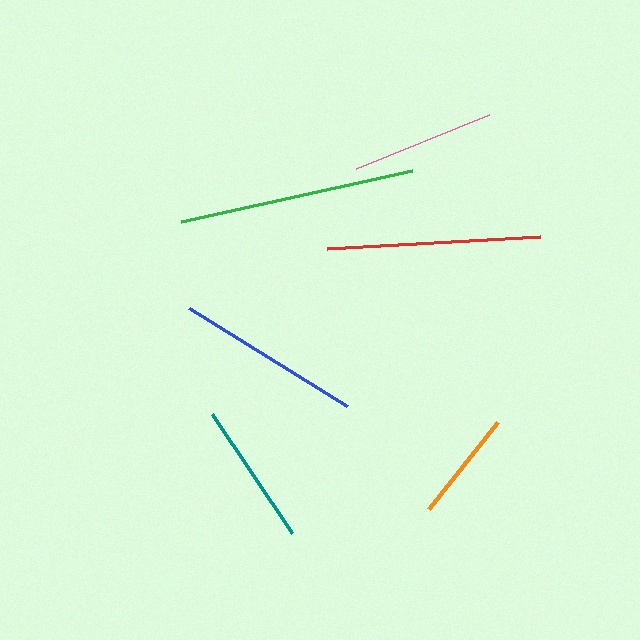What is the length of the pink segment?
The pink segment is approximately 144 pixels long.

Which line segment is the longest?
The green line is the longest at approximately 236 pixels.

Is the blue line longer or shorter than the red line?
The red line is longer than the blue line.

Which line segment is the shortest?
The orange line is the shortest at approximately 111 pixels.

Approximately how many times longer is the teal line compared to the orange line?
The teal line is approximately 1.3 times the length of the orange line.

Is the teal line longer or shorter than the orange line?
The teal line is longer than the orange line.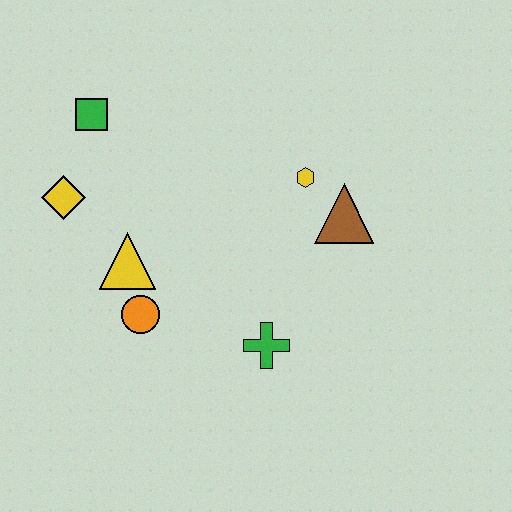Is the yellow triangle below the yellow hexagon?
Yes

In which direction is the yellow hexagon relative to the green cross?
The yellow hexagon is above the green cross.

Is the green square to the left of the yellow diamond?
No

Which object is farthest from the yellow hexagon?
The yellow diamond is farthest from the yellow hexagon.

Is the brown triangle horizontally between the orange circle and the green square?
No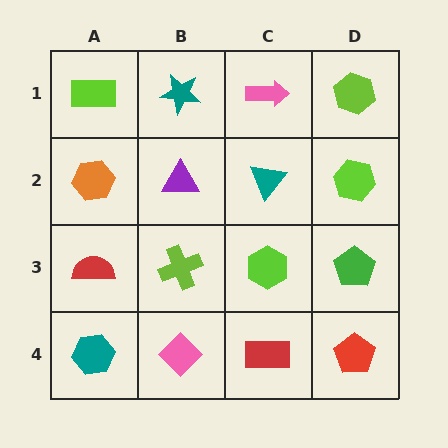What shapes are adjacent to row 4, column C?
A lime hexagon (row 3, column C), a pink diamond (row 4, column B), a red pentagon (row 4, column D).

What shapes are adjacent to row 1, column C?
A teal triangle (row 2, column C), a teal star (row 1, column B), a lime hexagon (row 1, column D).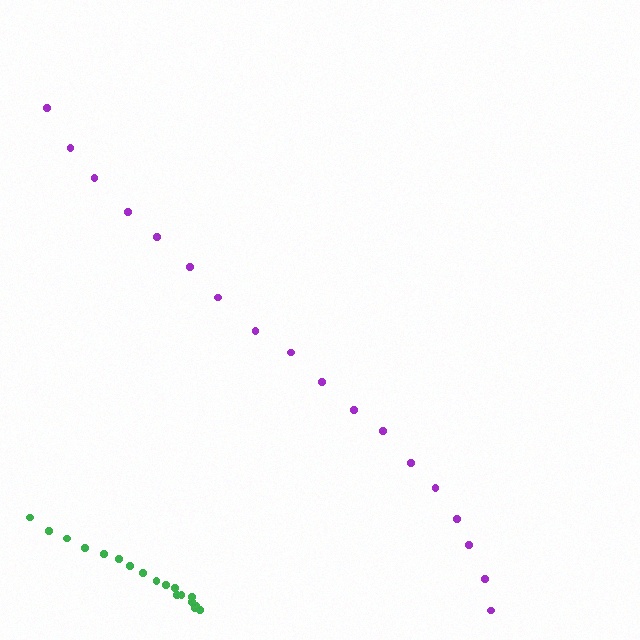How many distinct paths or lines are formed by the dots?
There are 2 distinct paths.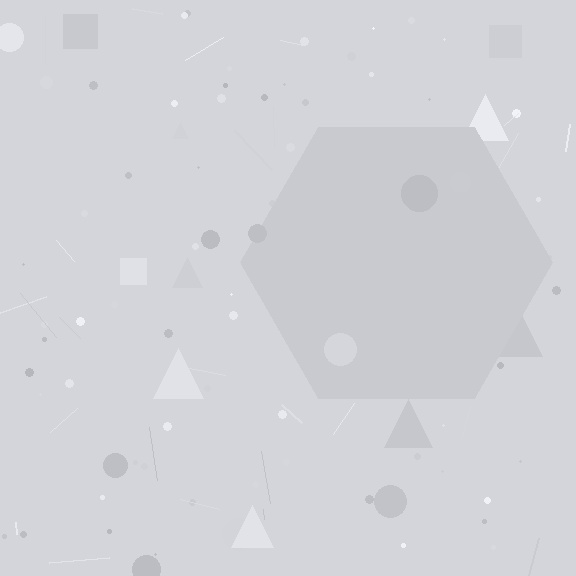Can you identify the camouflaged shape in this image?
The camouflaged shape is a hexagon.